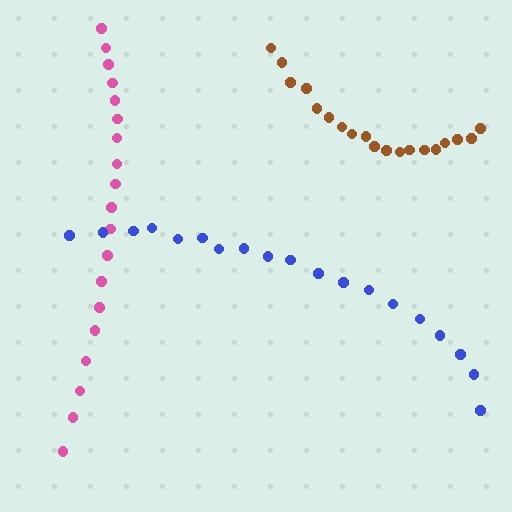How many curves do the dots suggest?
There are 3 distinct paths.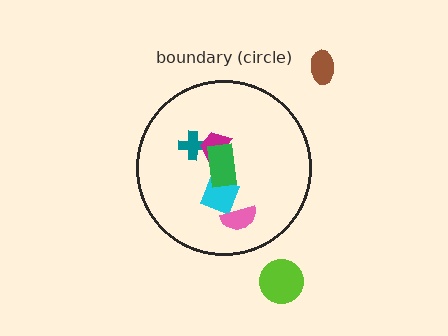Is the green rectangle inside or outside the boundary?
Inside.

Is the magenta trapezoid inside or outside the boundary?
Inside.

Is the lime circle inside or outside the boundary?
Outside.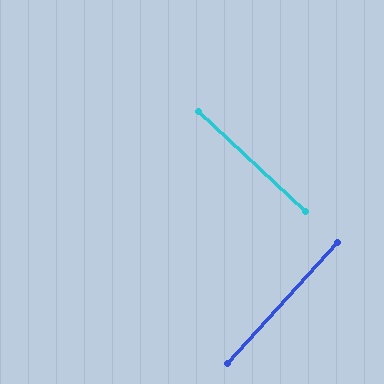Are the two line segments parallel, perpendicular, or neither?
Perpendicular — they meet at approximately 90°.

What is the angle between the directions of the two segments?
Approximately 90 degrees.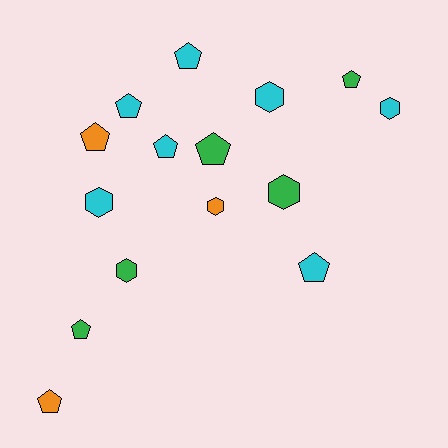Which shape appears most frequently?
Pentagon, with 9 objects.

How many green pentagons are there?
There are 3 green pentagons.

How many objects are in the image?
There are 15 objects.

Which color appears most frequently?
Cyan, with 7 objects.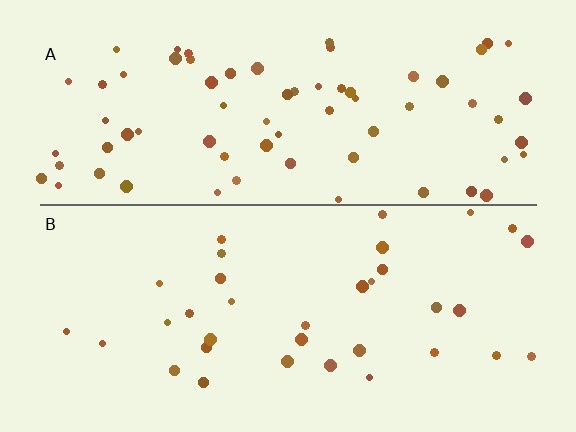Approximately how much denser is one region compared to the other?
Approximately 2.0× — region A over region B.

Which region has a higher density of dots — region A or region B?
A (the top).